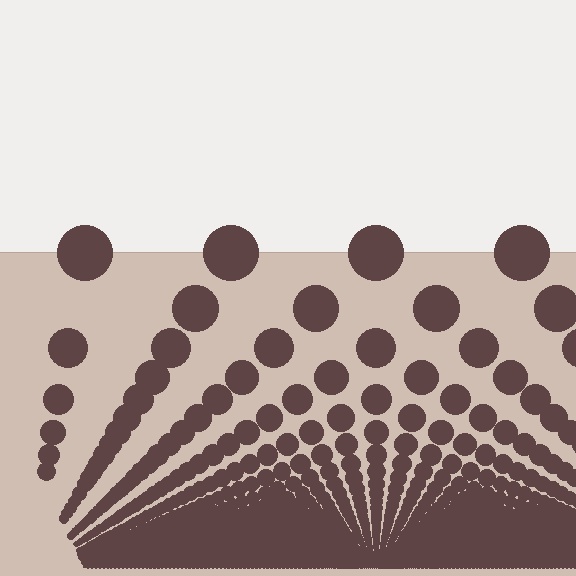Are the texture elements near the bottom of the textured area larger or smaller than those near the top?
Smaller. The gradient is inverted — elements near the bottom are smaller and denser.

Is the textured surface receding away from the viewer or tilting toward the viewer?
The surface appears to tilt toward the viewer. Texture elements get larger and sparser toward the top.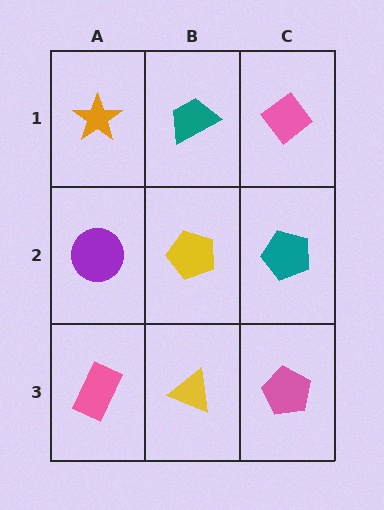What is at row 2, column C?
A teal pentagon.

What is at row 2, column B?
A yellow pentagon.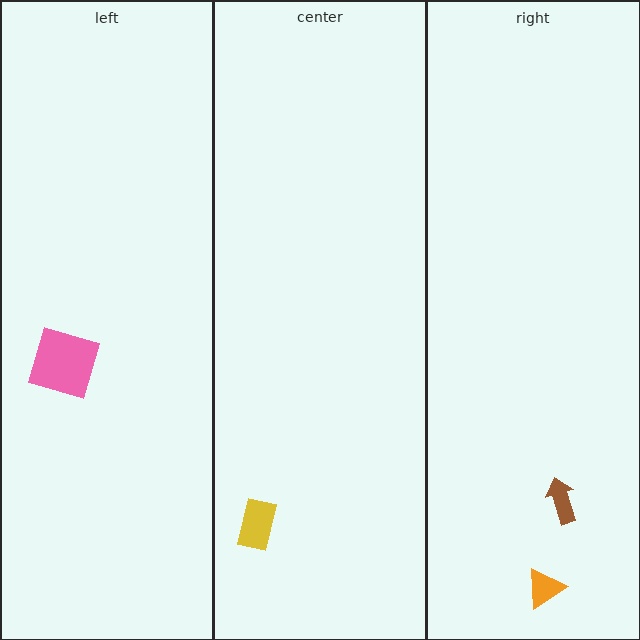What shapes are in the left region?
The pink square.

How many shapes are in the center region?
1.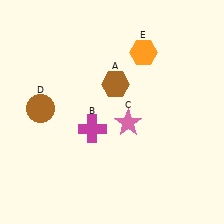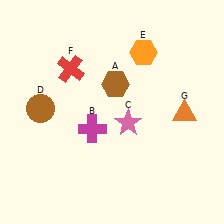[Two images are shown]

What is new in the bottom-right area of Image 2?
An orange triangle (G) was added in the bottom-right area of Image 2.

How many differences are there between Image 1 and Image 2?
There are 2 differences between the two images.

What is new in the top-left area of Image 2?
A red cross (F) was added in the top-left area of Image 2.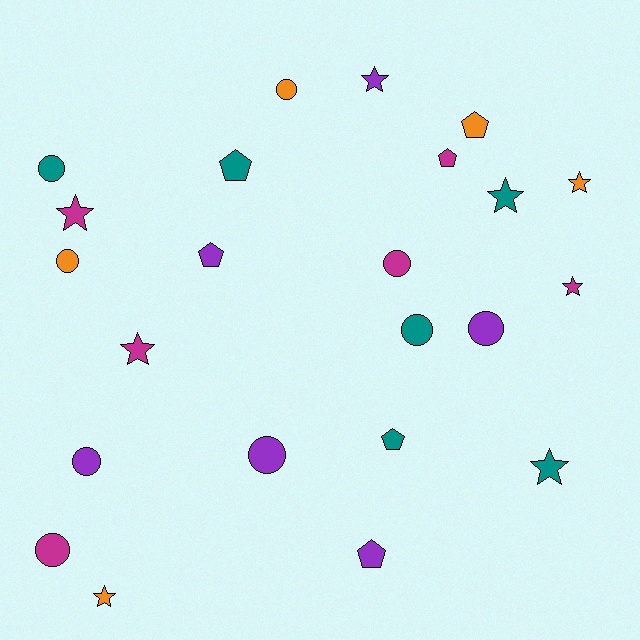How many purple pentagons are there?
There are 2 purple pentagons.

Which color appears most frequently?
Purple, with 6 objects.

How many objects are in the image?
There are 23 objects.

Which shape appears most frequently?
Circle, with 9 objects.